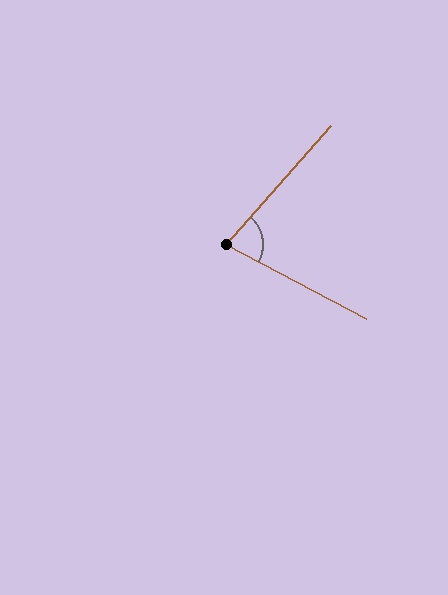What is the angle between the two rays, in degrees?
Approximately 77 degrees.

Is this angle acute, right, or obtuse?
It is acute.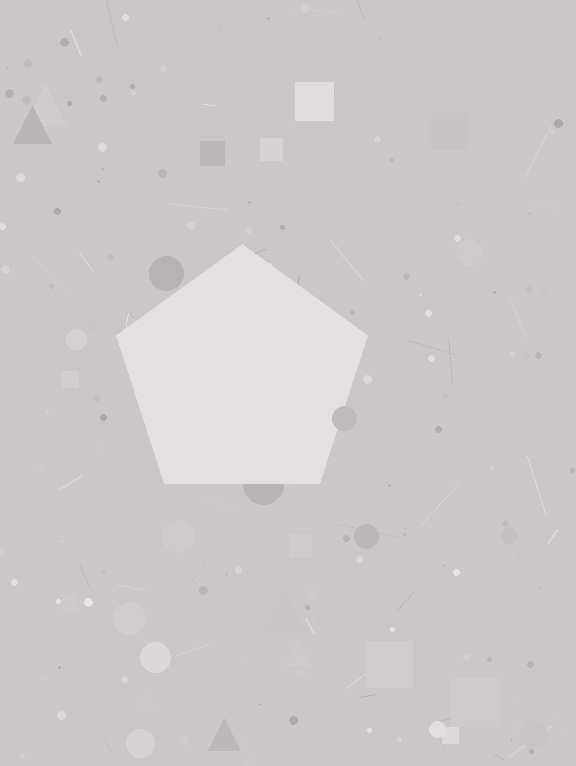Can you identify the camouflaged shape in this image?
The camouflaged shape is a pentagon.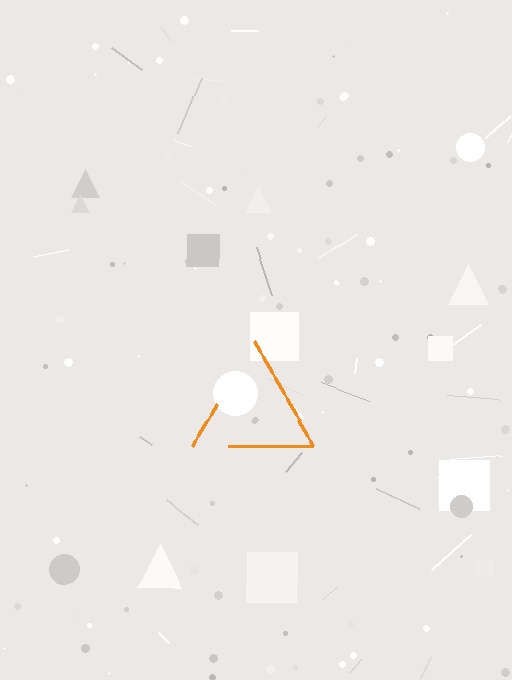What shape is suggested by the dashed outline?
The dashed outline suggests a triangle.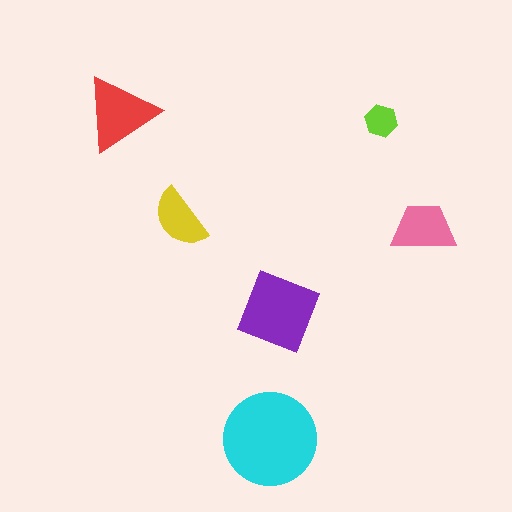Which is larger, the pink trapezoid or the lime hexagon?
The pink trapezoid.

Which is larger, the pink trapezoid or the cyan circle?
The cyan circle.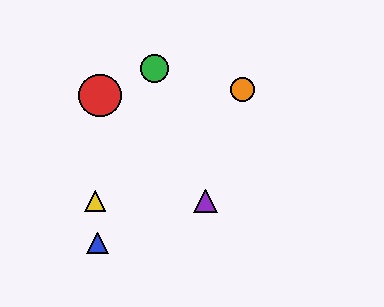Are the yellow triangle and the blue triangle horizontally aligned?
No, the yellow triangle is at y≈201 and the blue triangle is at y≈243.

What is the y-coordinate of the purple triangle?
The purple triangle is at y≈201.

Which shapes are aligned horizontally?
The yellow triangle, the purple triangle are aligned horizontally.